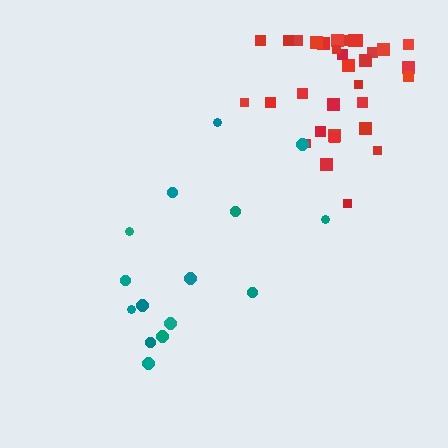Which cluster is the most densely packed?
Red.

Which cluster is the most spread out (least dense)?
Teal.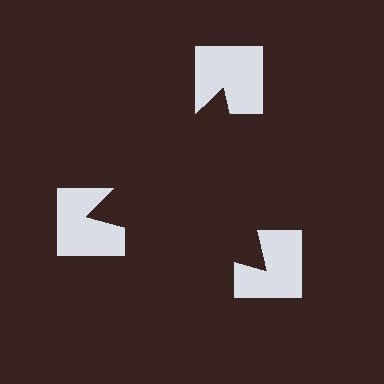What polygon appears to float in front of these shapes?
An illusory triangle — its edges are inferred from the aligned wedge cuts in the notched squares, not physically drawn.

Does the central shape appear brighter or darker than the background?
It typically appears slightly darker than the background, even though no actual brightness change is drawn.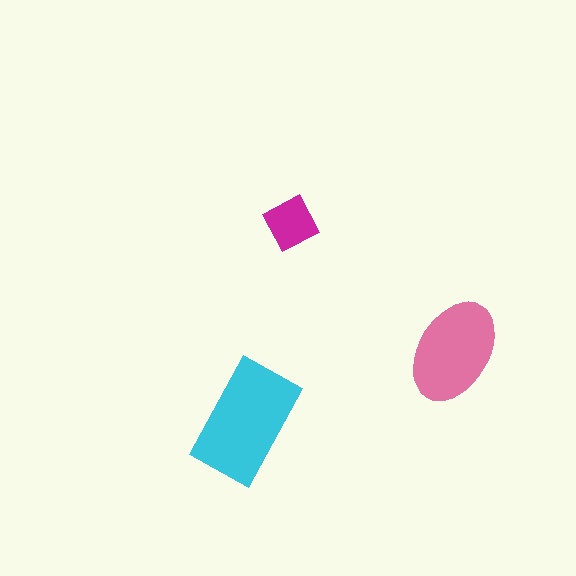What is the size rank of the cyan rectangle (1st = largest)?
1st.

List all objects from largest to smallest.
The cyan rectangle, the pink ellipse, the magenta diamond.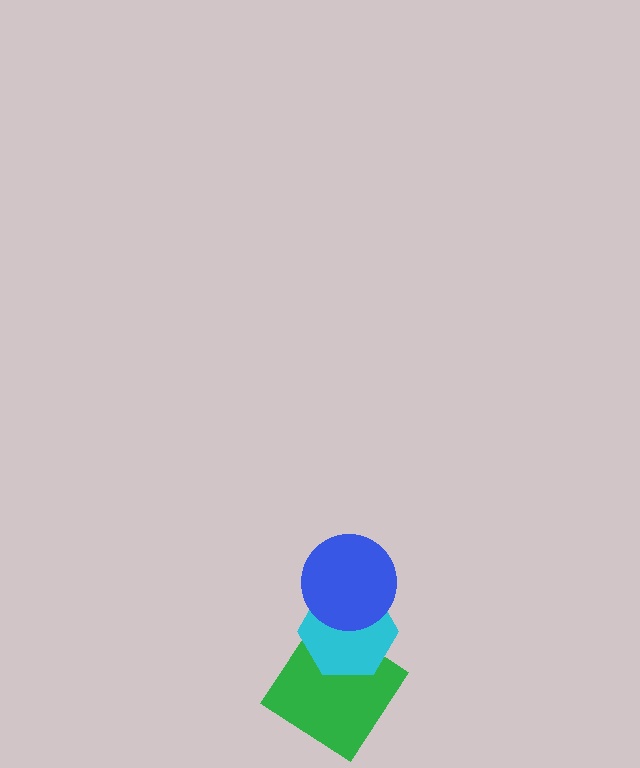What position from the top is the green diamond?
The green diamond is 3rd from the top.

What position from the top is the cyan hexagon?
The cyan hexagon is 2nd from the top.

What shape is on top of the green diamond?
The cyan hexagon is on top of the green diamond.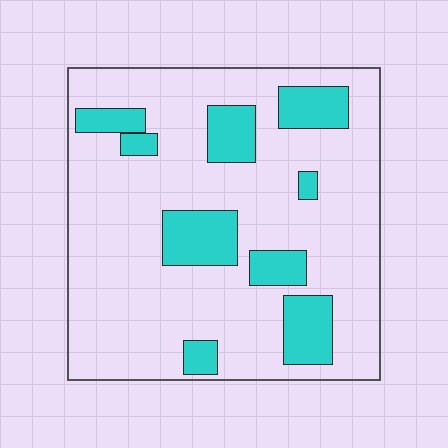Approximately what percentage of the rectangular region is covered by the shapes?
Approximately 20%.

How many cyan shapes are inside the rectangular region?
9.